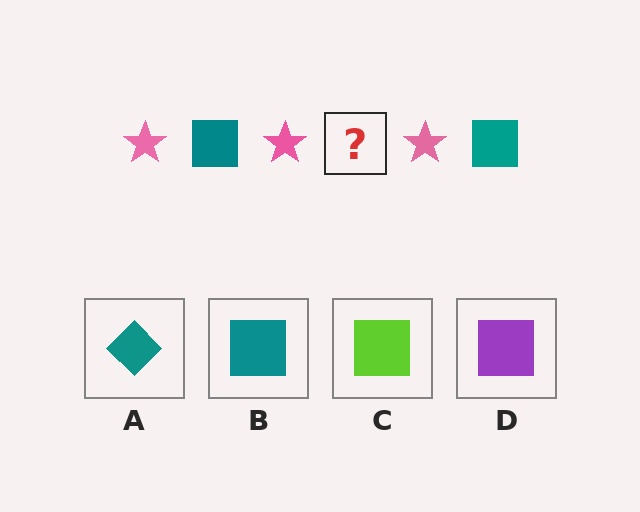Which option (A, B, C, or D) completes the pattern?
B.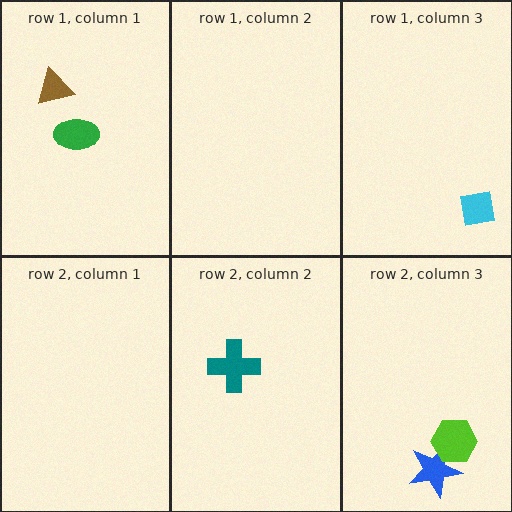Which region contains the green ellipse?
The row 1, column 1 region.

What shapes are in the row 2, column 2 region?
The teal cross.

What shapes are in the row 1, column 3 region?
The cyan square.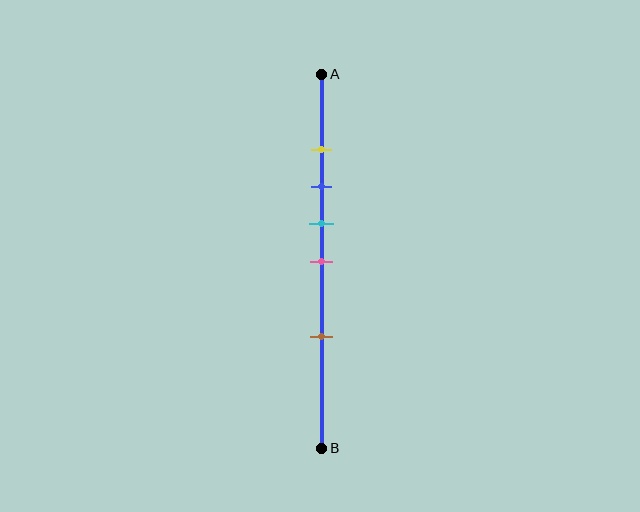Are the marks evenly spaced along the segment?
No, the marks are not evenly spaced.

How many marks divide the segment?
There are 5 marks dividing the segment.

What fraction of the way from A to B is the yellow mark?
The yellow mark is approximately 20% (0.2) of the way from A to B.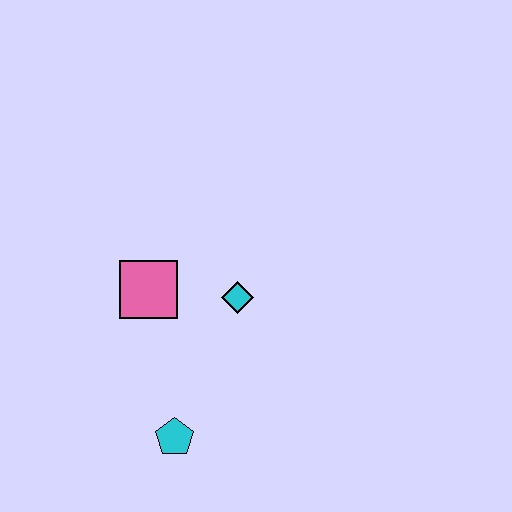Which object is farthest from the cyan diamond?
The cyan pentagon is farthest from the cyan diamond.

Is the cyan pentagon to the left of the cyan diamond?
Yes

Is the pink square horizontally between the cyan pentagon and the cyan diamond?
No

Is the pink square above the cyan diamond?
Yes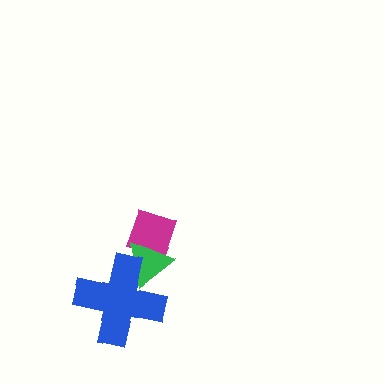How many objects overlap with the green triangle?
2 objects overlap with the green triangle.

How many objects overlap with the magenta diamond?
1 object overlaps with the magenta diamond.